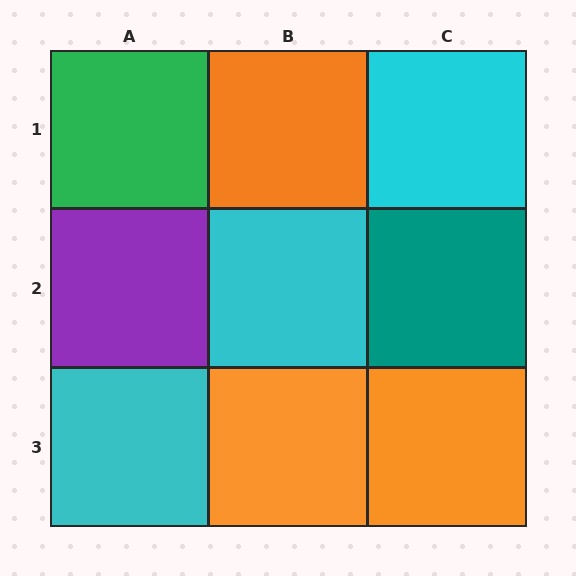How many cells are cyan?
3 cells are cyan.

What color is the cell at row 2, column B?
Cyan.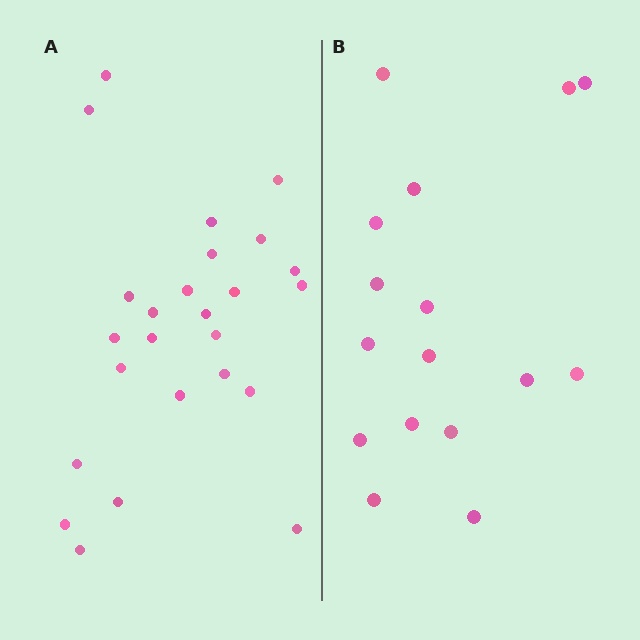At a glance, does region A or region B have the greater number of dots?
Region A (the left region) has more dots.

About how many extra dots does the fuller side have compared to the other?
Region A has roughly 8 or so more dots than region B.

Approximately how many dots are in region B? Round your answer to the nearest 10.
About 20 dots. (The exact count is 16, which rounds to 20.)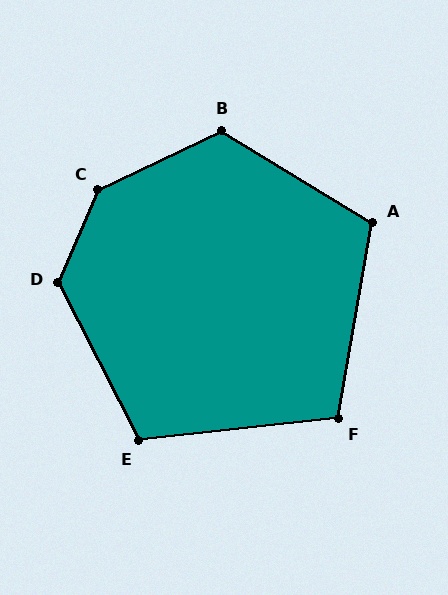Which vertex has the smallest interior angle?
F, at approximately 106 degrees.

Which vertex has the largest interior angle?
C, at approximately 138 degrees.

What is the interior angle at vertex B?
Approximately 124 degrees (obtuse).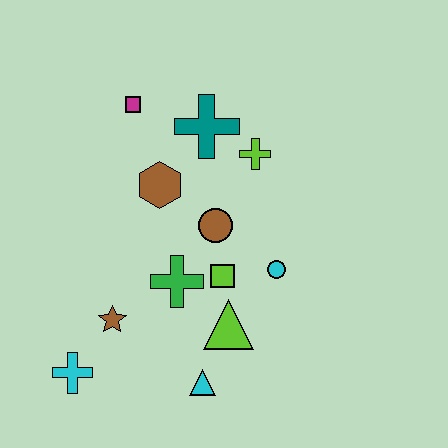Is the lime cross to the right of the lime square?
Yes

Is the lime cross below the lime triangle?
No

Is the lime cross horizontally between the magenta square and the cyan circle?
Yes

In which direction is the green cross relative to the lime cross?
The green cross is below the lime cross.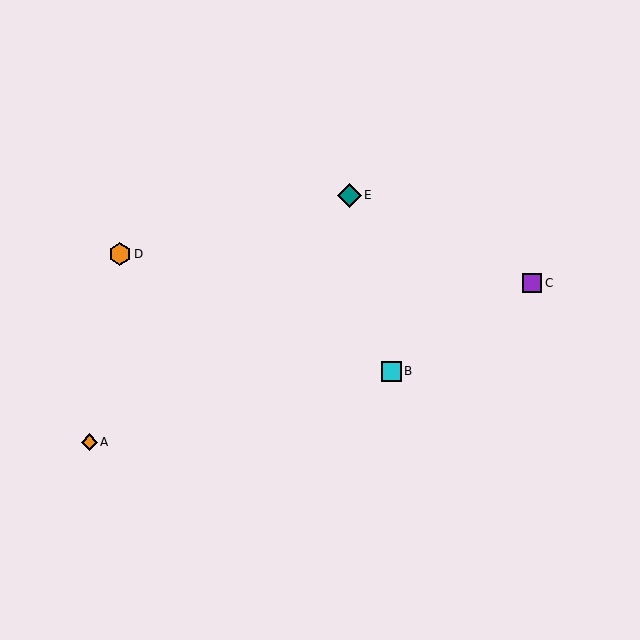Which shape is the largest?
The teal diamond (labeled E) is the largest.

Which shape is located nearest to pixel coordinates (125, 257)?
The orange hexagon (labeled D) at (120, 254) is nearest to that location.